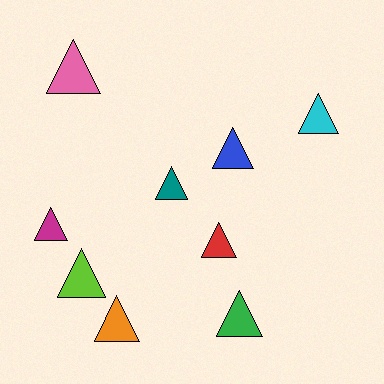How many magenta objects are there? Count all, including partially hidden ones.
There is 1 magenta object.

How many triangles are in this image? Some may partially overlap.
There are 9 triangles.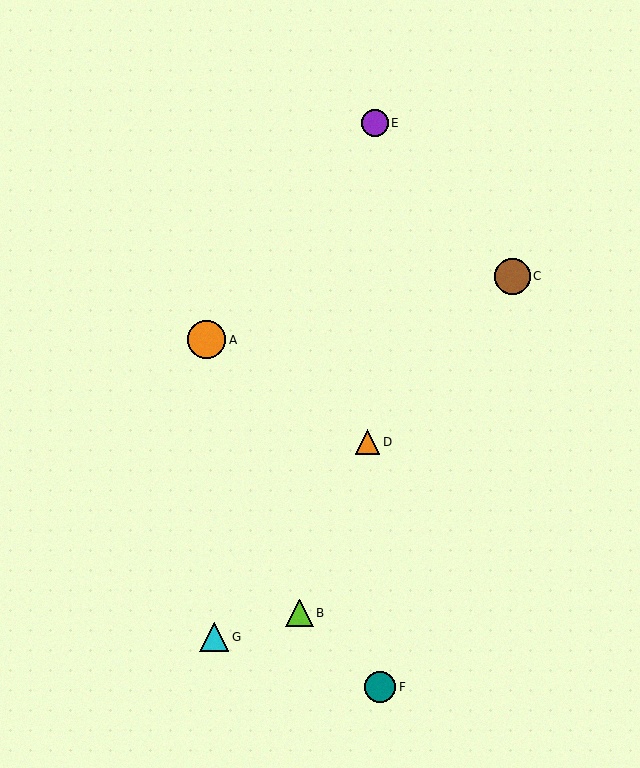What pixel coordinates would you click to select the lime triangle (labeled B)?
Click at (299, 613) to select the lime triangle B.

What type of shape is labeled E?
Shape E is a purple circle.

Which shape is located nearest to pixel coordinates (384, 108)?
The purple circle (labeled E) at (375, 123) is nearest to that location.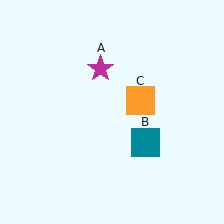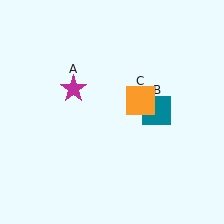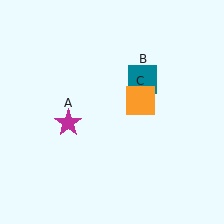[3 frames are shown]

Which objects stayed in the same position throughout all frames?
Orange square (object C) remained stationary.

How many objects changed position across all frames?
2 objects changed position: magenta star (object A), teal square (object B).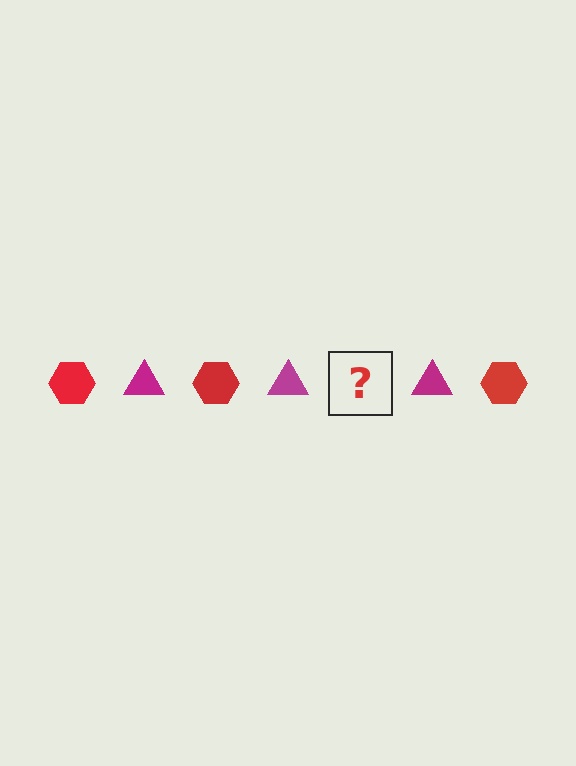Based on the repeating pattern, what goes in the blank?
The blank should be a red hexagon.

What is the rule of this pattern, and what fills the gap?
The rule is that the pattern alternates between red hexagon and magenta triangle. The gap should be filled with a red hexagon.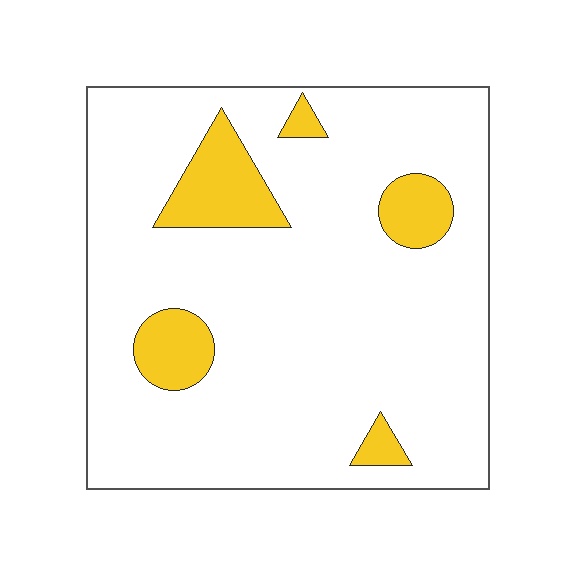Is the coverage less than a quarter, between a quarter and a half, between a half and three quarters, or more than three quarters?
Less than a quarter.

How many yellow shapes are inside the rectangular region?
5.